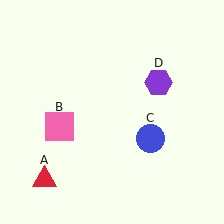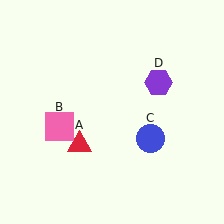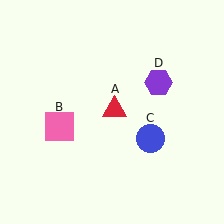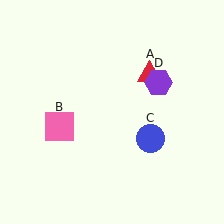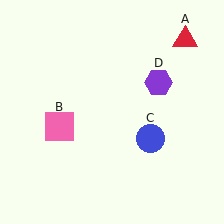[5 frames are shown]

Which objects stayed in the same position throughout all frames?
Pink square (object B) and blue circle (object C) and purple hexagon (object D) remained stationary.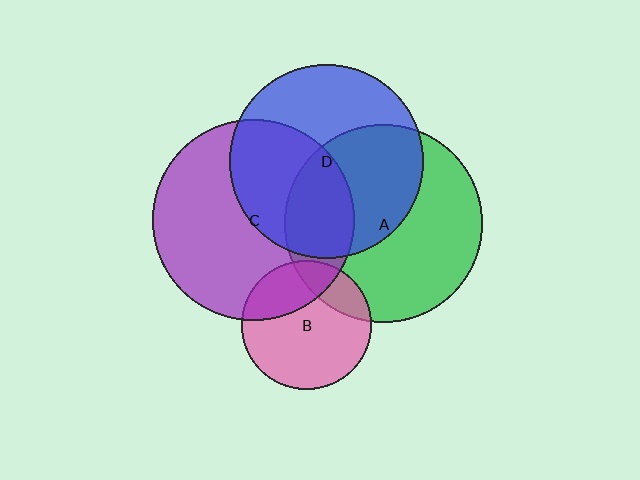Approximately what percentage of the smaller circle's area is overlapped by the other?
Approximately 30%.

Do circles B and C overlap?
Yes.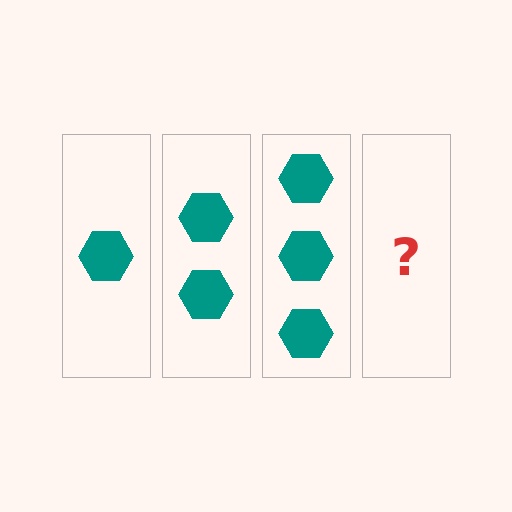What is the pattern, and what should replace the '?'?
The pattern is that each step adds one more hexagon. The '?' should be 4 hexagons.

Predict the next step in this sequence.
The next step is 4 hexagons.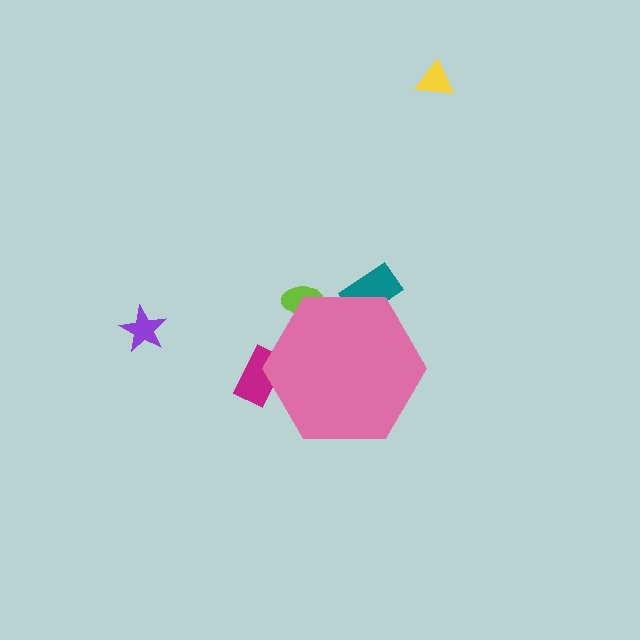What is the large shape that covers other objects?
A pink hexagon.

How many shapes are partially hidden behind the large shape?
3 shapes are partially hidden.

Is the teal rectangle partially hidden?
Yes, the teal rectangle is partially hidden behind the pink hexagon.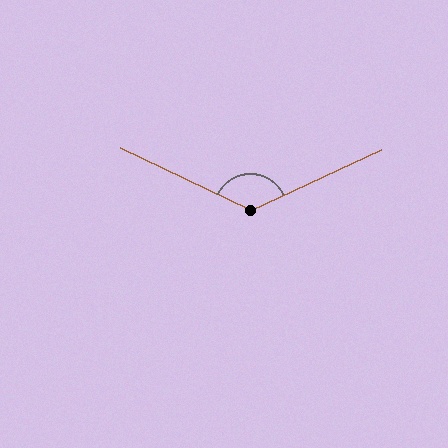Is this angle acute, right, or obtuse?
It is obtuse.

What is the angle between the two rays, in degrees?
Approximately 130 degrees.